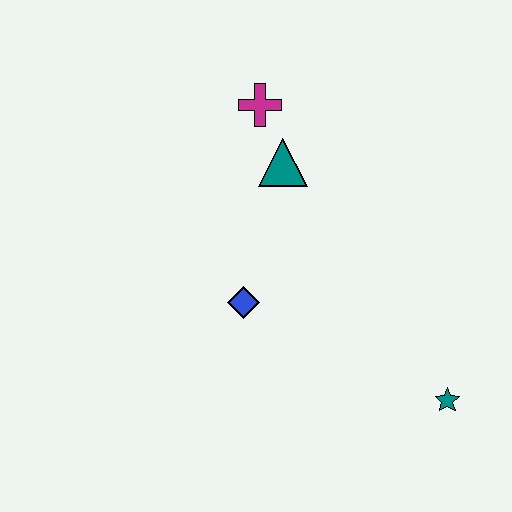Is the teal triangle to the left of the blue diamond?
No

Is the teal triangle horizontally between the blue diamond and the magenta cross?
No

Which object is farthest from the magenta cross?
The teal star is farthest from the magenta cross.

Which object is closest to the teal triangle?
The magenta cross is closest to the teal triangle.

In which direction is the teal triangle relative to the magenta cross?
The teal triangle is below the magenta cross.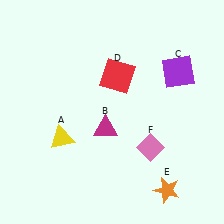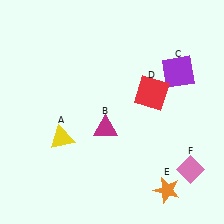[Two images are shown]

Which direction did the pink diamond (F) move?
The pink diamond (F) moved right.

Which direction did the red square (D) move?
The red square (D) moved right.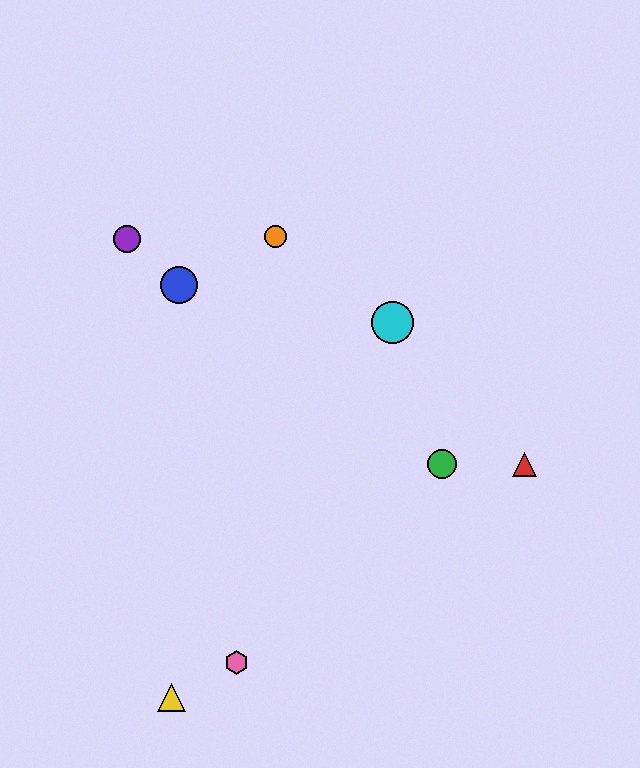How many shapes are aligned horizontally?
2 shapes (the red triangle, the green circle) are aligned horizontally.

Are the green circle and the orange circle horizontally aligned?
No, the green circle is at y≈464 and the orange circle is at y≈236.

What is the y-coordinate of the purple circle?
The purple circle is at y≈239.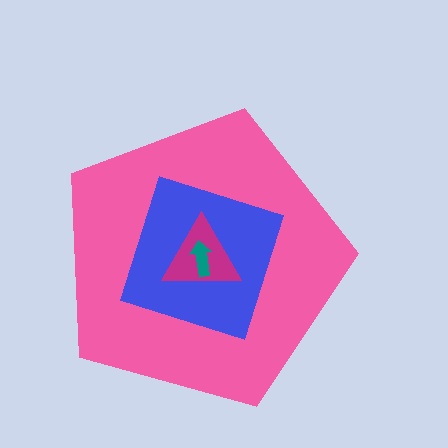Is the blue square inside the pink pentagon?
Yes.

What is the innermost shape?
The teal arrow.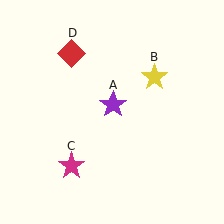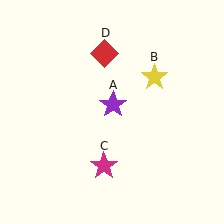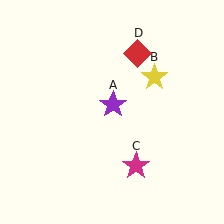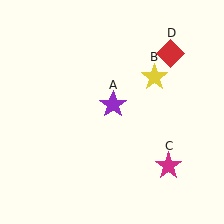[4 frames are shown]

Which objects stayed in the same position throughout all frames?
Purple star (object A) and yellow star (object B) remained stationary.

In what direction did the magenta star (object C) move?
The magenta star (object C) moved right.